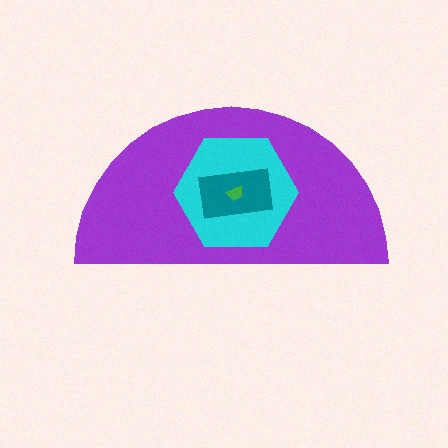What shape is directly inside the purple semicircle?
The cyan hexagon.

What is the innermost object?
The green trapezoid.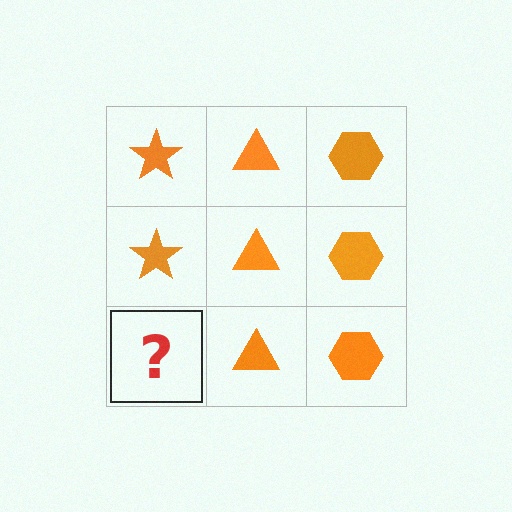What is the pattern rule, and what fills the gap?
The rule is that each column has a consistent shape. The gap should be filled with an orange star.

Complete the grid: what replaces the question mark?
The question mark should be replaced with an orange star.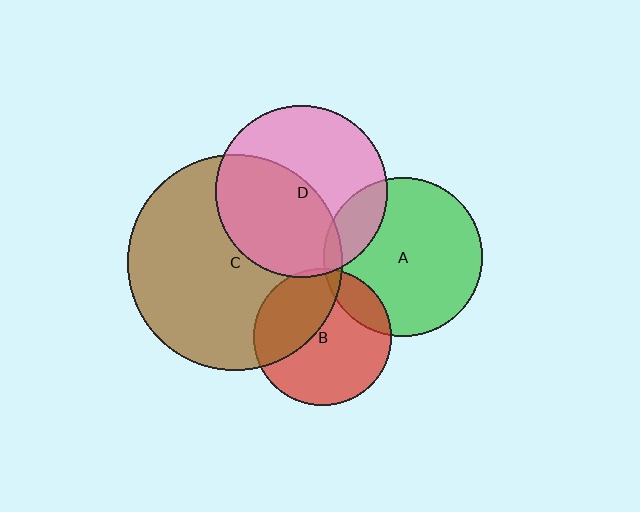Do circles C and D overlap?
Yes.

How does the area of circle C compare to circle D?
Approximately 1.6 times.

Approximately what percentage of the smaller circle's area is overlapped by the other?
Approximately 50%.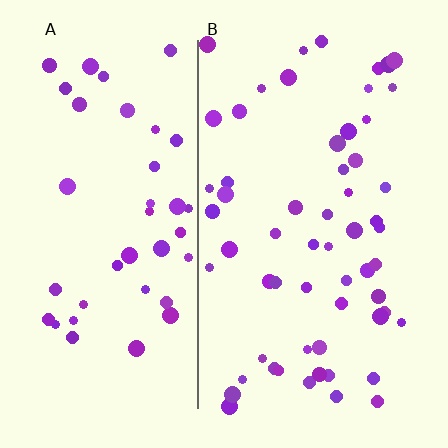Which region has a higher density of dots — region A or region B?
B (the right).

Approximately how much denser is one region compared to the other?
Approximately 1.5× — region B over region A.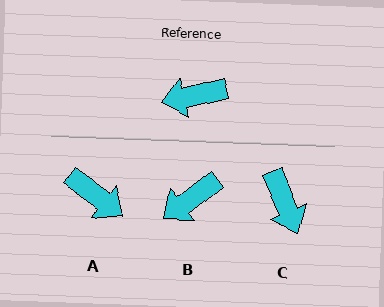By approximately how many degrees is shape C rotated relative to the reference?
Approximately 101 degrees counter-clockwise.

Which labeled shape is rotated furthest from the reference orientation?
A, about 130 degrees away.